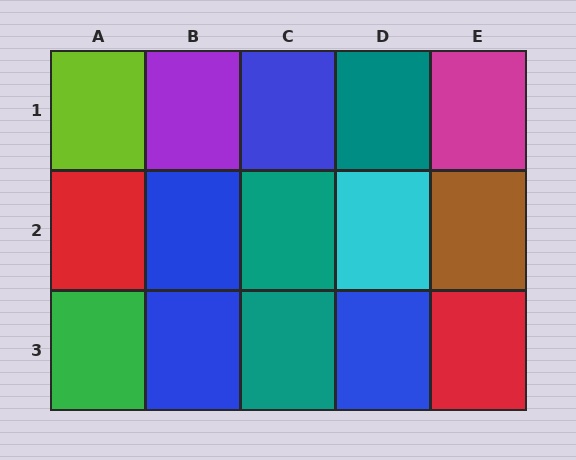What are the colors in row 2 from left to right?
Red, blue, teal, cyan, brown.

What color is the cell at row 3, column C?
Teal.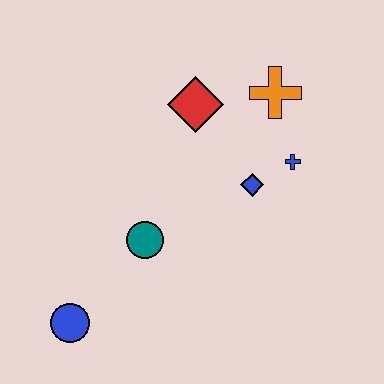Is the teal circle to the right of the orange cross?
No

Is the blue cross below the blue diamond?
No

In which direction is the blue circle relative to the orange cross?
The blue circle is below the orange cross.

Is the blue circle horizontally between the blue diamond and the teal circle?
No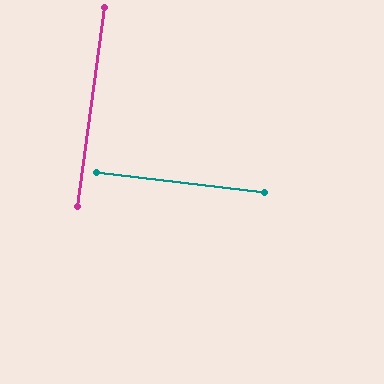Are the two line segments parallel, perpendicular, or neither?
Perpendicular — they meet at approximately 89°.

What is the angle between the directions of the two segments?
Approximately 89 degrees.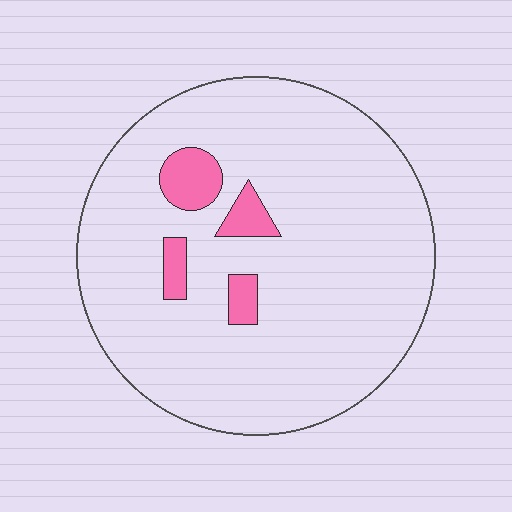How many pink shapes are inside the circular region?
4.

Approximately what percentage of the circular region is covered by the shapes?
Approximately 10%.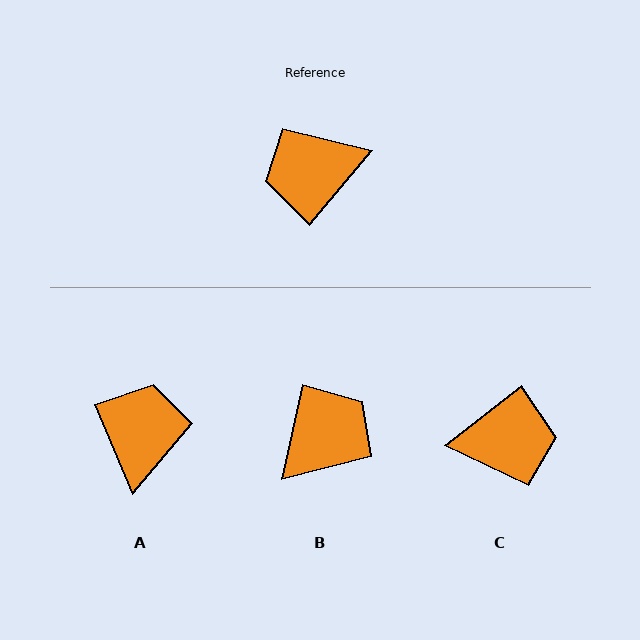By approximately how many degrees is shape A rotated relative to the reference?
Approximately 117 degrees clockwise.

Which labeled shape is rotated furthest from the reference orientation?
C, about 168 degrees away.